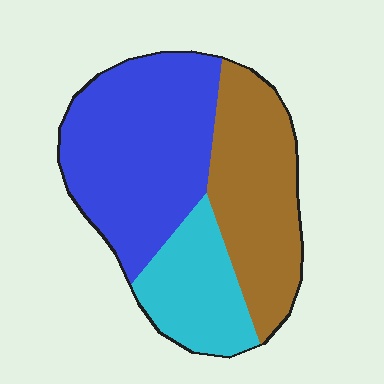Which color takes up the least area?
Cyan, at roughly 20%.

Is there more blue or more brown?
Blue.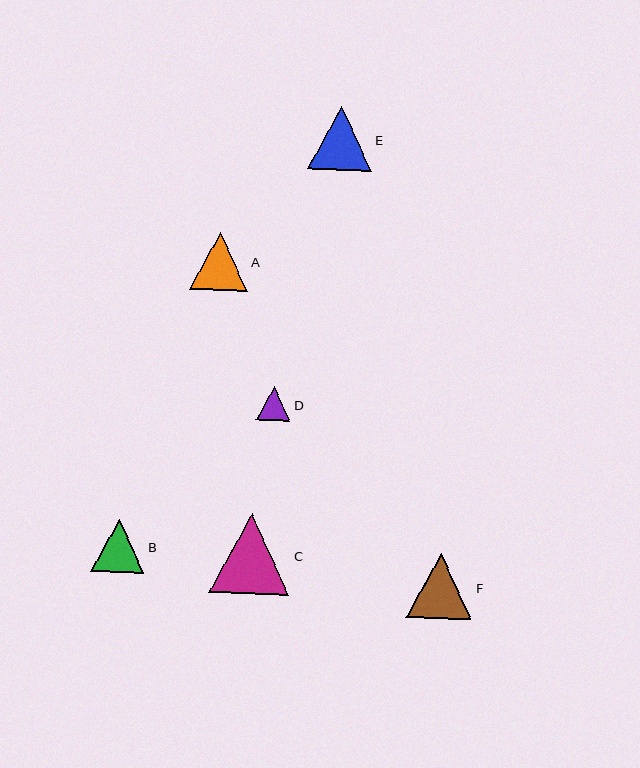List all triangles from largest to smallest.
From largest to smallest: C, F, E, A, B, D.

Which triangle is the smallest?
Triangle D is the smallest with a size of approximately 34 pixels.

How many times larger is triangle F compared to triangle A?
Triangle F is approximately 1.1 times the size of triangle A.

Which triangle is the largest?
Triangle C is the largest with a size of approximately 80 pixels.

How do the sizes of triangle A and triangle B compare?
Triangle A and triangle B are approximately the same size.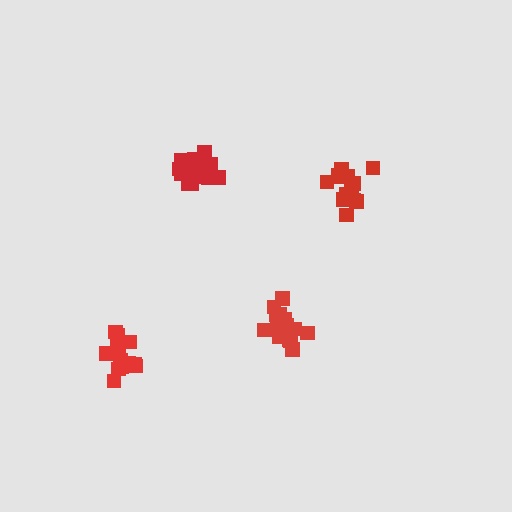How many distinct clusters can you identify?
There are 4 distinct clusters.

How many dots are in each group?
Group 1: 19 dots, Group 2: 18 dots, Group 3: 15 dots, Group 4: 14 dots (66 total).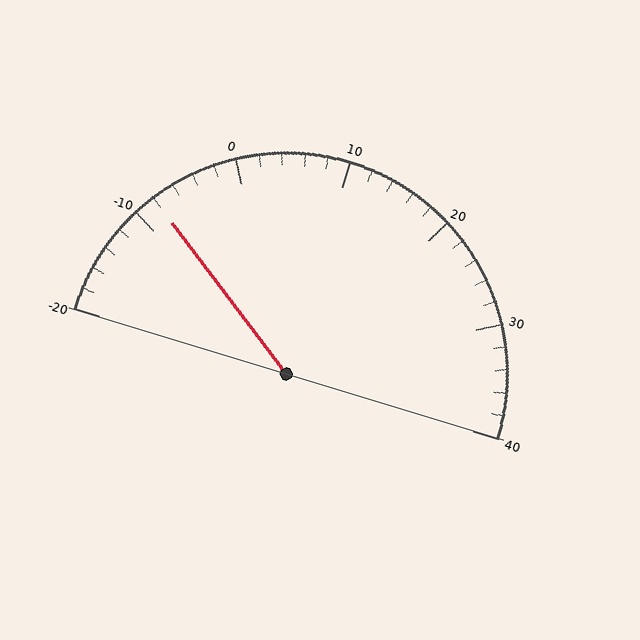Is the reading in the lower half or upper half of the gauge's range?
The reading is in the lower half of the range (-20 to 40).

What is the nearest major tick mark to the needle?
The nearest major tick mark is -10.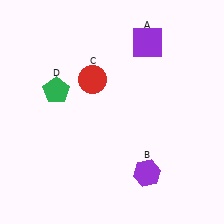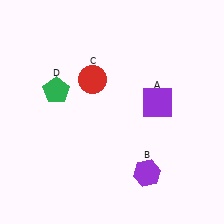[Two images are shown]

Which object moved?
The purple square (A) moved down.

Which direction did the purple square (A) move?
The purple square (A) moved down.